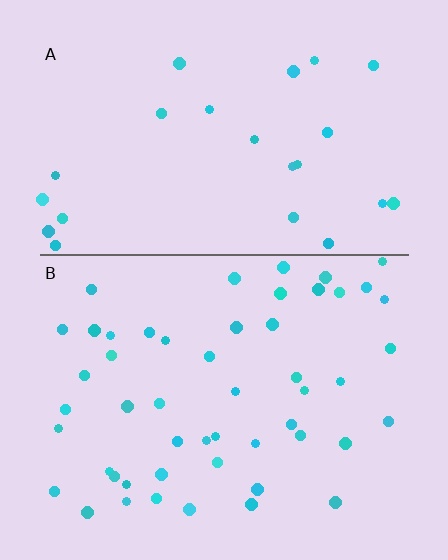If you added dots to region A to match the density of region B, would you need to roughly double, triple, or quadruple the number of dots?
Approximately double.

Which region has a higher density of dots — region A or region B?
B (the bottom).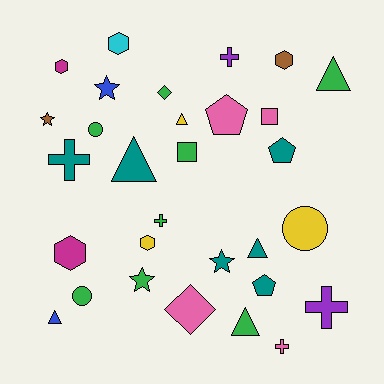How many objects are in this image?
There are 30 objects.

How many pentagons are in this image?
There are 3 pentagons.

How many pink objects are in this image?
There are 4 pink objects.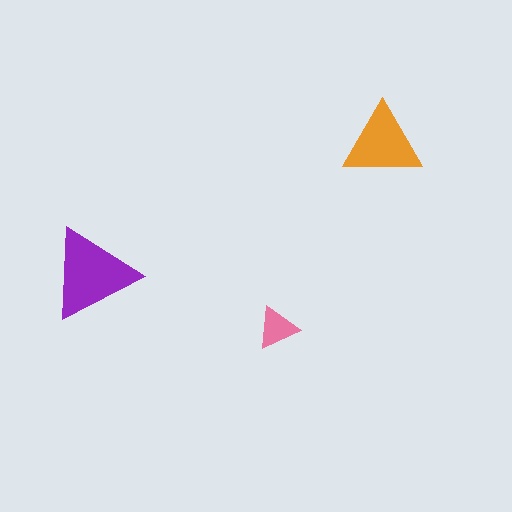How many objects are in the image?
There are 3 objects in the image.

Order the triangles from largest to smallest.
the purple one, the orange one, the pink one.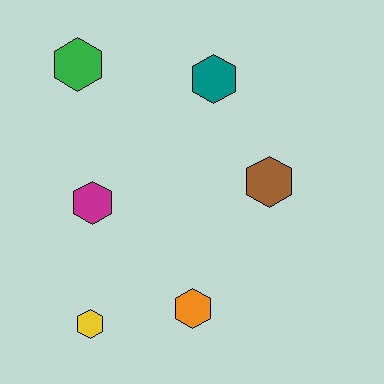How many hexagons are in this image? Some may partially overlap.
There are 6 hexagons.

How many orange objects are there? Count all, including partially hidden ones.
There is 1 orange object.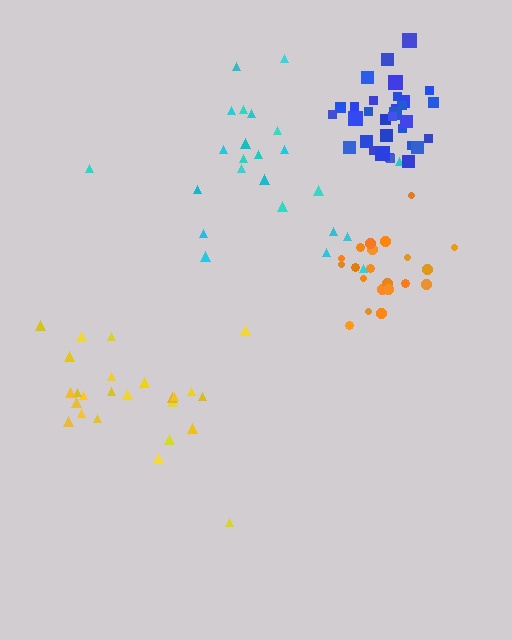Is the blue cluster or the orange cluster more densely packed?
Blue.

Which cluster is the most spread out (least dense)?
Cyan.